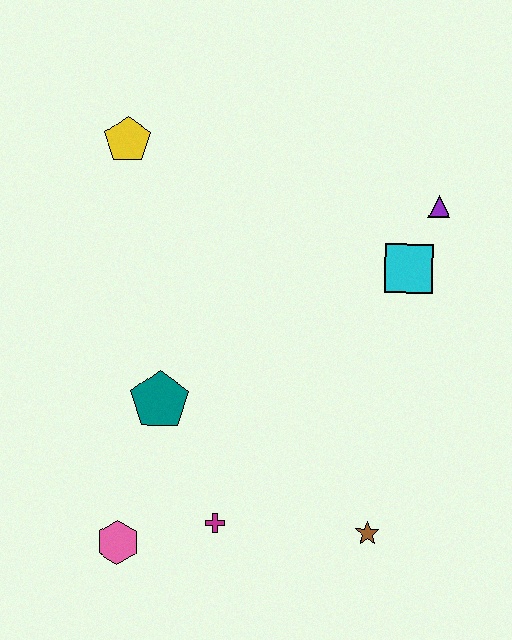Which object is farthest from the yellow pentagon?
The brown star is farthest from the yellow pentagon.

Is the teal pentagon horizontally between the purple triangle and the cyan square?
No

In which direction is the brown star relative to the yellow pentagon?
The brown star is below the yellow pentagon.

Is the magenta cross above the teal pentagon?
No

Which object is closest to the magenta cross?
The pink hexagon is closest to the magenta cross.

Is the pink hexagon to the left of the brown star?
Yes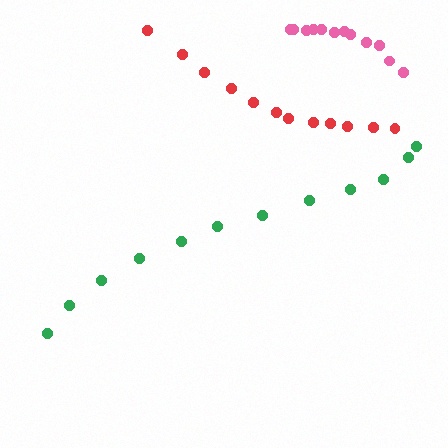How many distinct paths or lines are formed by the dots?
There are 3 distinct paths.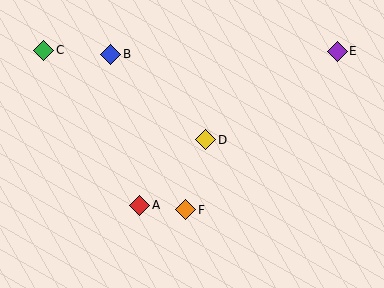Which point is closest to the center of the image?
Point D at (205, 140) is closest to the center.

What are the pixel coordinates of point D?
Point D is at (205, 140).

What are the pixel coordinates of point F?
Point F is at (186, 210).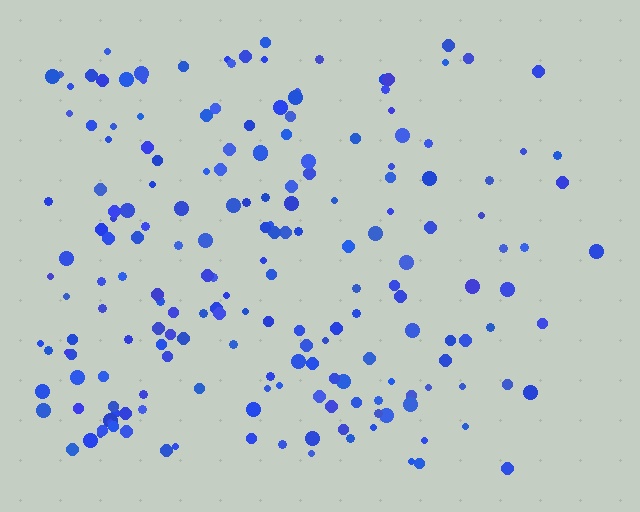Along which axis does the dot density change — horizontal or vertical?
Horizontal.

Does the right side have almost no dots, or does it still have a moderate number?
Still a moderate number, just noticeably fewer than the left.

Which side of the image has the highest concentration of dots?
The left.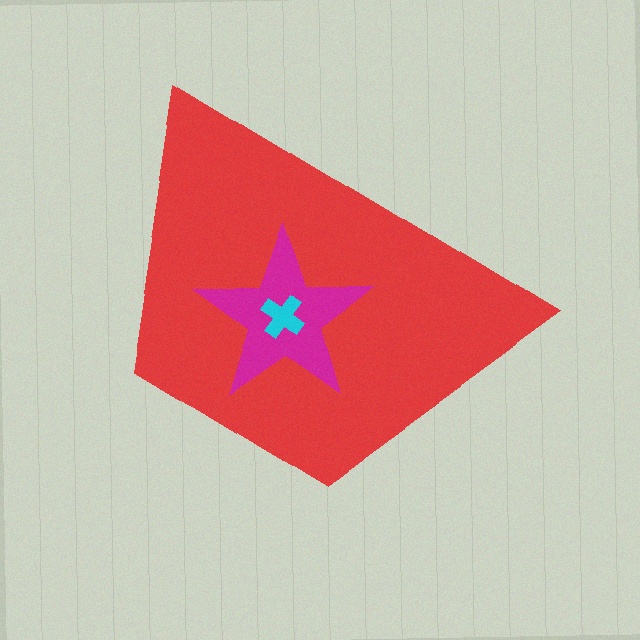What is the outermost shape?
The red trapezoid.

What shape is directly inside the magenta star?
The cyan cross.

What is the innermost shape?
The cyan cross.